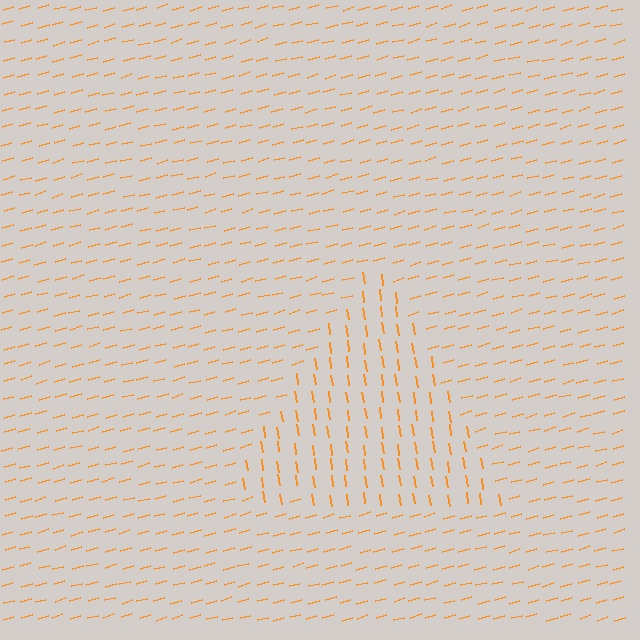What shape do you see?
I see a triangle.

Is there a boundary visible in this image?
Yes, there is a texture boundary formed by a change in line orientation.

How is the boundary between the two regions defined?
The boundary is defined purely by a change in line orientation (approximately 83 degrees difference). All lines are the same color and thickness.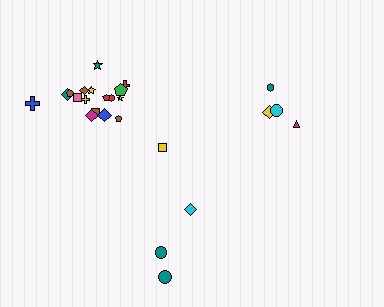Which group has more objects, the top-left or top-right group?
The top-left group.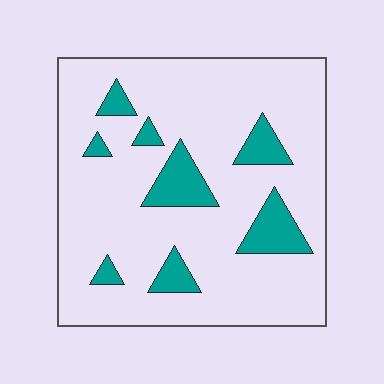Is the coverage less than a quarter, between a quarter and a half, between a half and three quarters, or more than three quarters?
Less than a quarter.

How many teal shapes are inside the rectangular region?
8.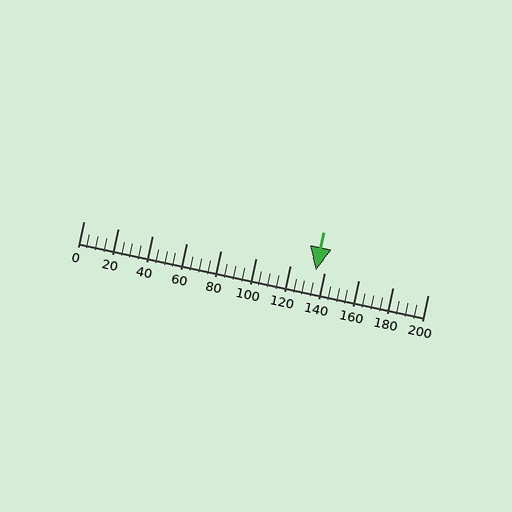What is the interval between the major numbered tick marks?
The major tick marks are spaced 20 units apart.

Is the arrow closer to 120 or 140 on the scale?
The arrow is closer to 140.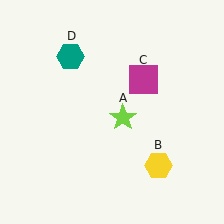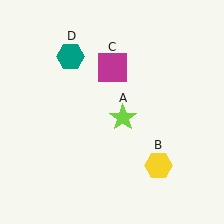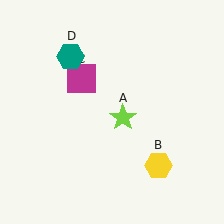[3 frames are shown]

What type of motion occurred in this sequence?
The magenta square (object C) rotated counterclockwise around the center of the scene.